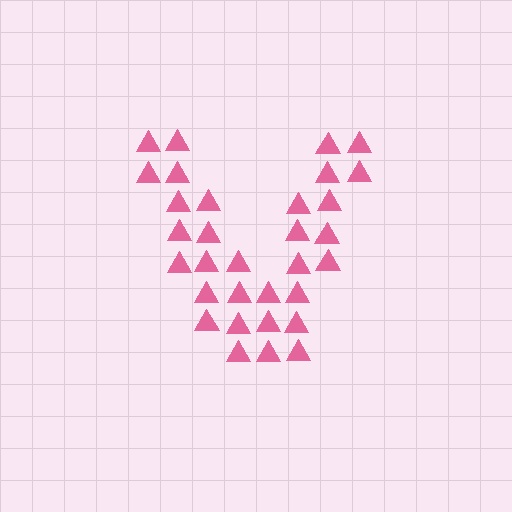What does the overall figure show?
The overall figure shows the letter V.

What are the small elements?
The small elements are triangles.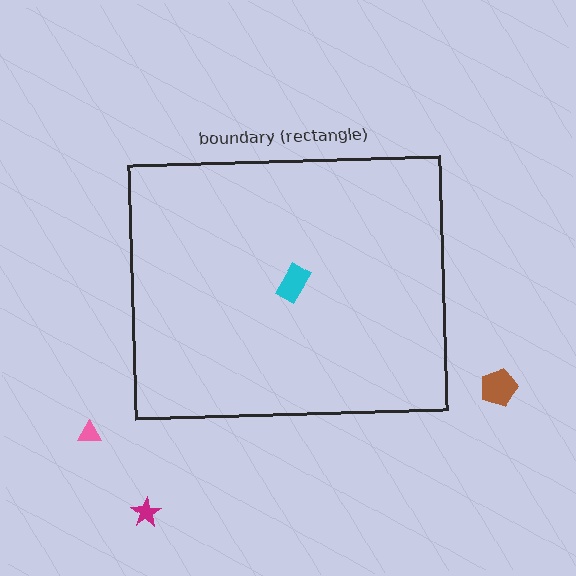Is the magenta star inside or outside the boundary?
Outside.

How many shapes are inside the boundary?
1 inside, 3 outside.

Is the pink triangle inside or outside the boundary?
Outside.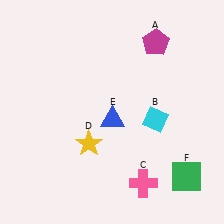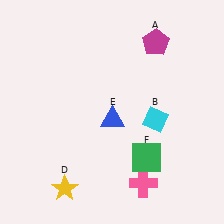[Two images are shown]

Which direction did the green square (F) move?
The green square (F) moved left.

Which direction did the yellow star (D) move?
The yellow star (D) moved down.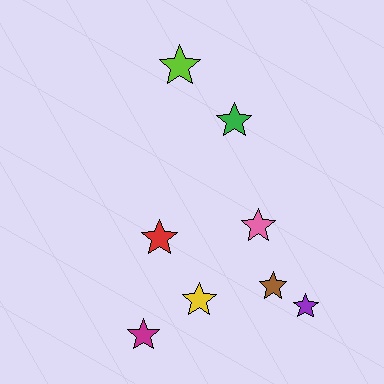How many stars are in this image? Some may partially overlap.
There are 8 stars.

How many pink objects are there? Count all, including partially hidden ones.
There is 1 pink object.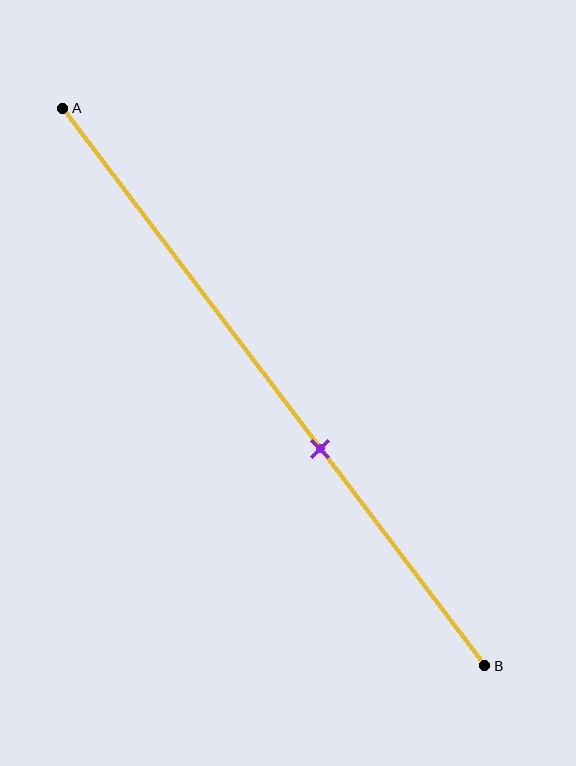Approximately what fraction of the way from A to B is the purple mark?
The purple mark is approximately 60% of the way from A to B.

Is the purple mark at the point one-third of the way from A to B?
No, the mark is at about 60% from A, not at the 33% one-third point.